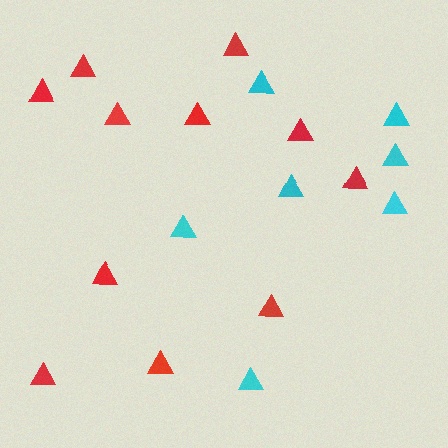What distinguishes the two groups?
There are 2 groups: one group of red triangles (11) and one group of cyan triangles (7).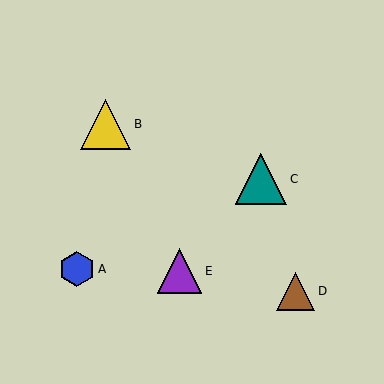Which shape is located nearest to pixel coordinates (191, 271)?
The purple triangle (labeled E) at (179, 271) is nearest to that location.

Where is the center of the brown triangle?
The center of the brown triangle is at (296, 291).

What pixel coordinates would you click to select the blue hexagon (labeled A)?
Click at (77, 269) to select the blue hexagon A.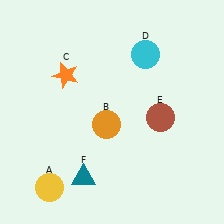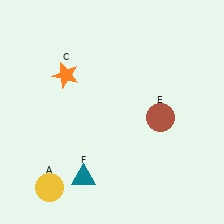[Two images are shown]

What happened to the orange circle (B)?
The orange circle (B) was removed in Image 2. It was in the bottom-left area of Image 1.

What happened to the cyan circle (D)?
The cyan circle (D) was removed in Image 2. It was in the top-right area of Image 1.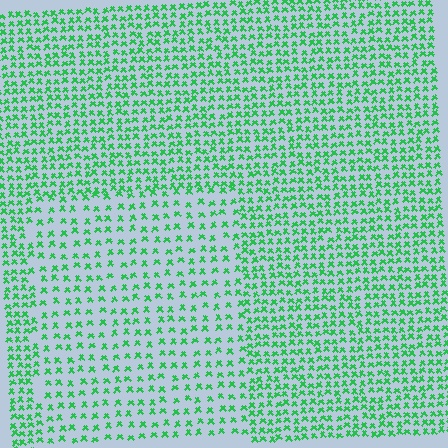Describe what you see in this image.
The image contains small green elements arranged at two different densities. A rectangle-shaped region is visible where the elements are less densely packed than the surrounding area.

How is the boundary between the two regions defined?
The boundary is defined by a change in element density (approximately 1.8x ratio). All elements are the same color, size, and shape.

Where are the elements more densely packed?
The elements are more densely packed outside the rectangle boundary.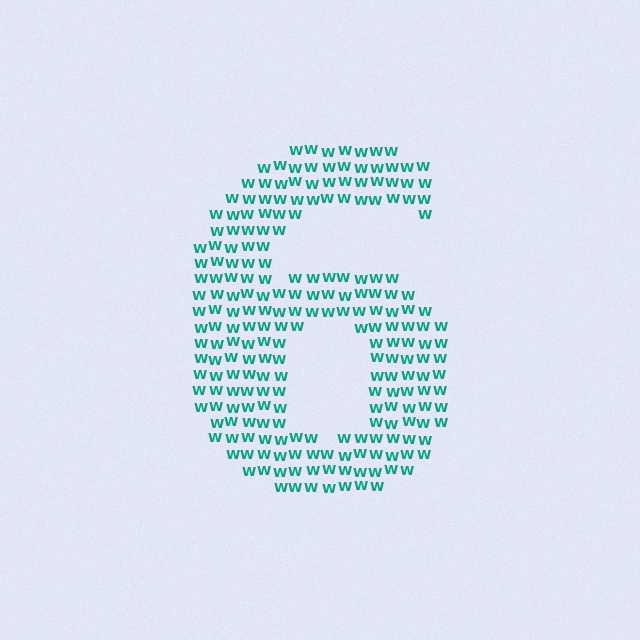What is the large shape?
The large shape is the digit 6.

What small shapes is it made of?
It is made of small letter W's.